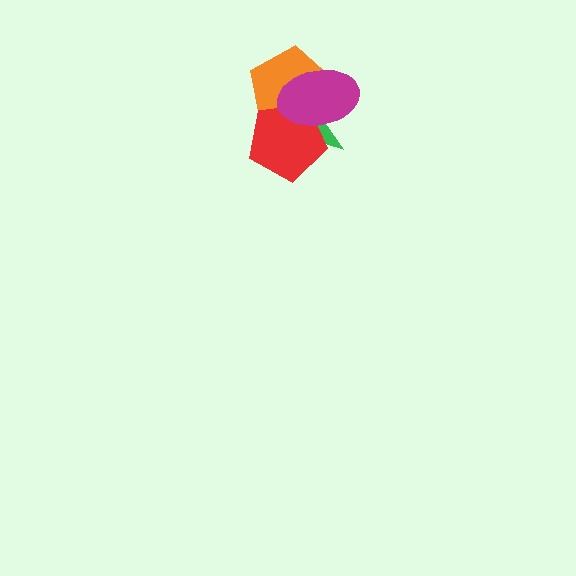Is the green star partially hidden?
Yes, it is partially covered by another shape.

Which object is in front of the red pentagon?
The magenta ellipse is in front of the red pentagon.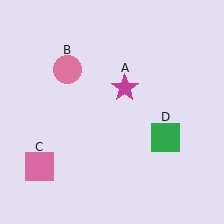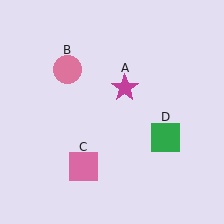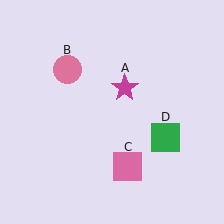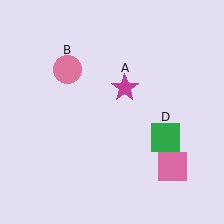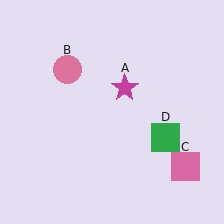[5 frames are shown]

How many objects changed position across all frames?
1 object changed position: pink square (object C).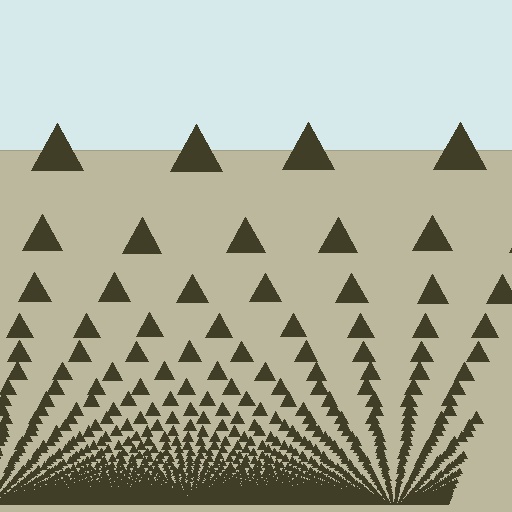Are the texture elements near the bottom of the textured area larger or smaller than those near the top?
Smaller. The gradient is inverted — elements near the bottom are smaller and denser.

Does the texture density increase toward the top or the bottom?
Density increases toward the bottom.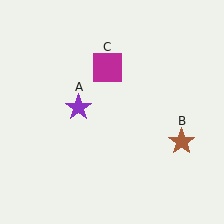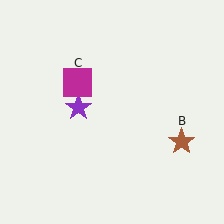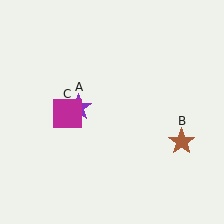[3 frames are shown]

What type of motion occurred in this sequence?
The magenta square (object C) rotated counterclockwise around the center of the scene.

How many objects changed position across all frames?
1 object changed position: magenta square (object C).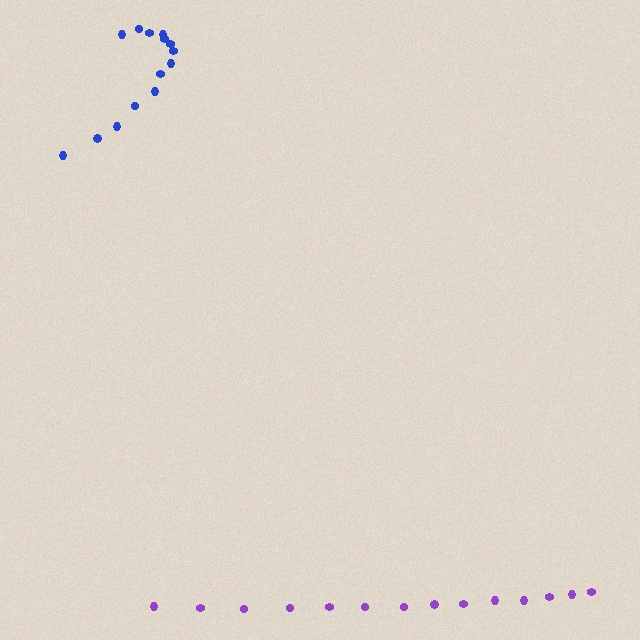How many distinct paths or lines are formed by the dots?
There are 2 distinct paths.